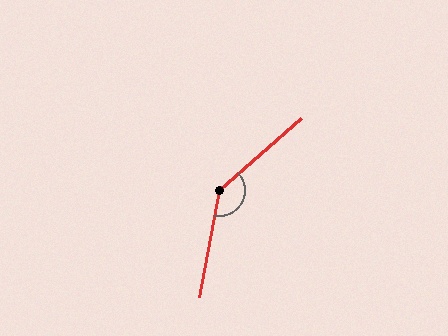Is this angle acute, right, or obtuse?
It is obtuse.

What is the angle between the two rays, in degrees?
Approximately 142 degrees.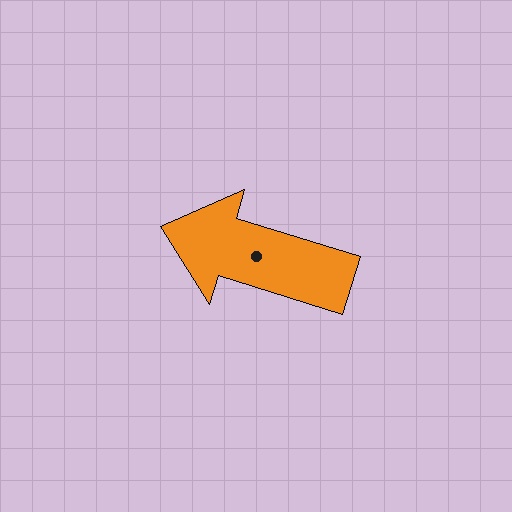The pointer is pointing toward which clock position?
Roughly 10 o'clock.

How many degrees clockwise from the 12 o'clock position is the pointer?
Approximately 287 degrees.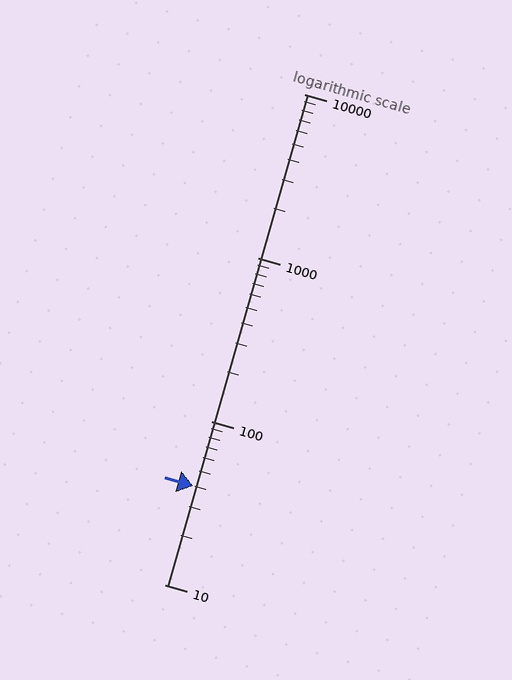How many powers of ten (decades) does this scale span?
The scale spans 3 decades, from 10 to 10000.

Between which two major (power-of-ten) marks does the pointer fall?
The pointer is between 10 and 100.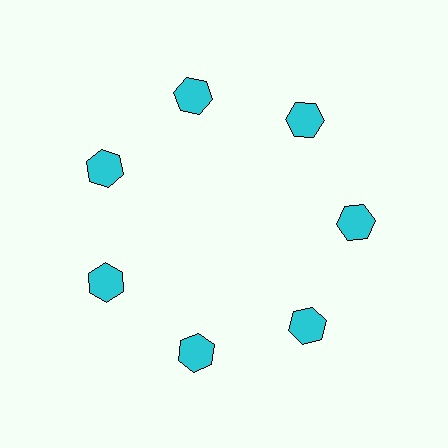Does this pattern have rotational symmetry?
Yes, this pattern has 7-fold rotational symmetry. It looks the same after rotating 51 degrees around the center.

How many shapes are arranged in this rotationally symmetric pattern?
There are 7 shapes, arranged in 7 groups of 1.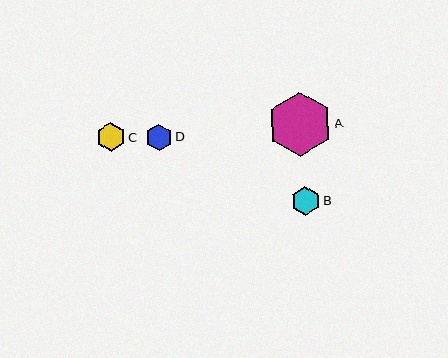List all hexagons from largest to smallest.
From largest to smallest: A, C, B, D.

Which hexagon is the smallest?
Hexagon D is the smallest with a size of approximately 27 pixels.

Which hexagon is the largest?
Hexagon A is the largest with a size of approximately 64 pixels.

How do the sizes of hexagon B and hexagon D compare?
Hexagon B and hexagon D are approximately the same size.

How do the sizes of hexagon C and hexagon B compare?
Hexagon C and hexagon B are approximately the same size.